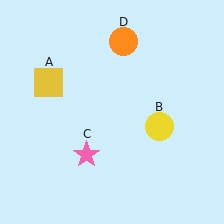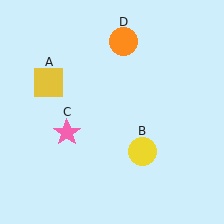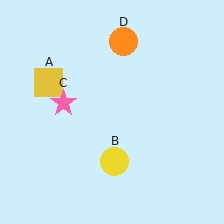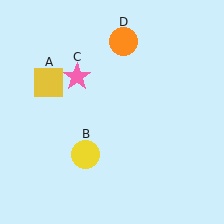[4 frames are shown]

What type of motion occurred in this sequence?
The yellow circle (object B), pink star (object C) rotated clockwise around the center of the scene.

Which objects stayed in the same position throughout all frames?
Yellow square (object A) and orange circle (object D) remained stationary.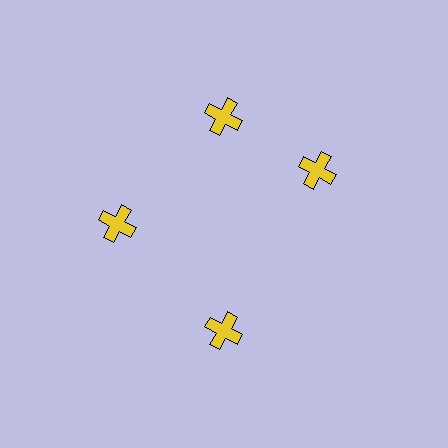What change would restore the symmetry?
The symmetry would be restored by rotating it back into even spacing with its neighbors so that all 4 crosses sit at equal angles and equal distance from the center.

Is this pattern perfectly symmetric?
No. The 4 yellow crosses are arranged in a ring, but one element near the 3 o'clock position is rotated out of alignment along the ring, breaking the 4-fold rotational symmetry.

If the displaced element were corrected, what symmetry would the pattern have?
It would have 4-fold rotational symmetry — the pattern would map onto itself every 90 degrees.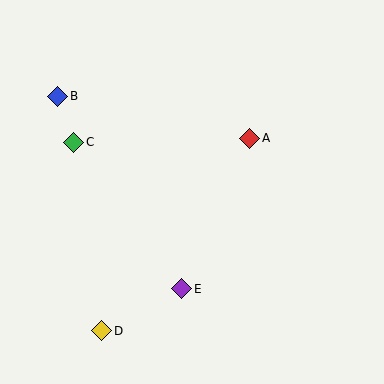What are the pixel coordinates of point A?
Point A is at (250, 138).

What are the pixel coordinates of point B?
Point B is at (58, 96).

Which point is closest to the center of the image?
Point A at (250, 138) is closest to the center.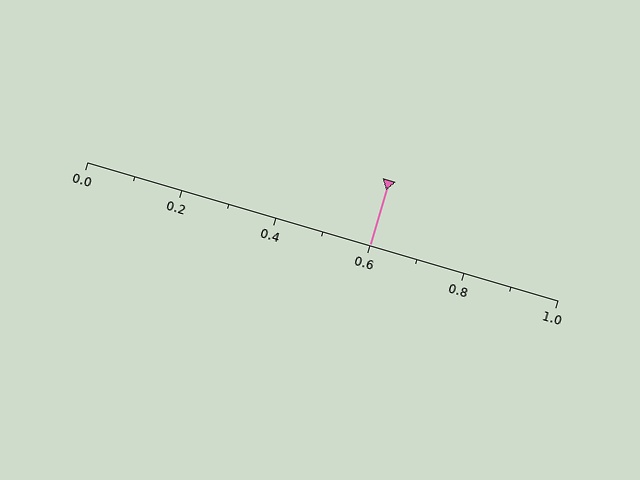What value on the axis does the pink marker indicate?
The marker indicates approximately 0.6.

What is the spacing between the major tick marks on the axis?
The major ticks are spaced 0.2 apart.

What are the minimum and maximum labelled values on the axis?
The axis runs from 0.0 to 1.0.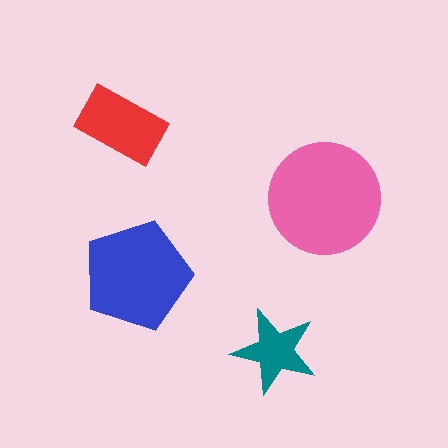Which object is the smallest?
The teal star.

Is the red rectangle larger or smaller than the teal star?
Larger.